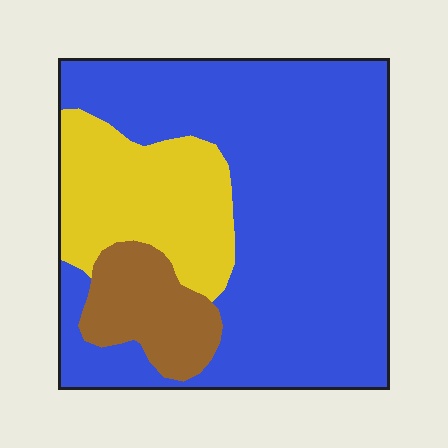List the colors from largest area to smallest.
From largest to smallest: blue, yellow, brown.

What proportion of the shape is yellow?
Yellow takes up about one fifth (1/5) of the shape.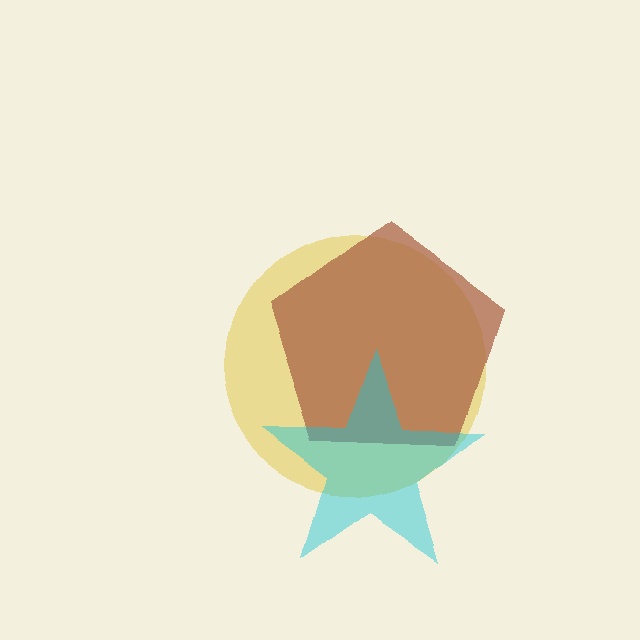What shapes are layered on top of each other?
The layered shapes are: a yellow circle, a brown pentagon, a cyan star.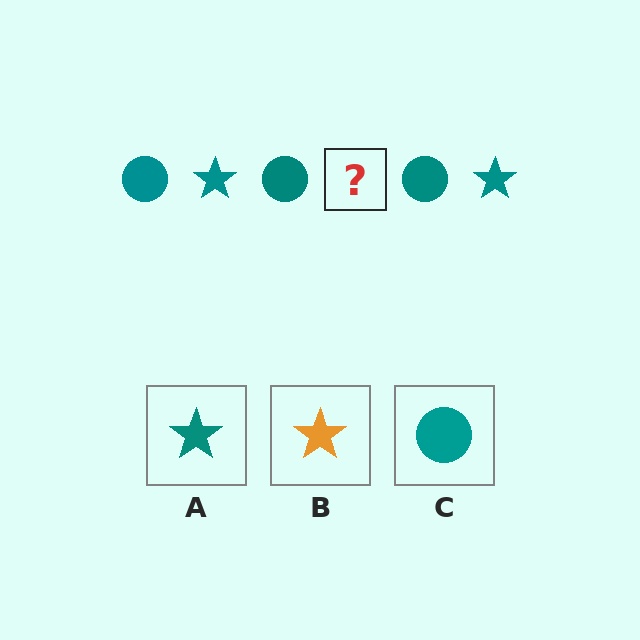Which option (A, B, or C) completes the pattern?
A.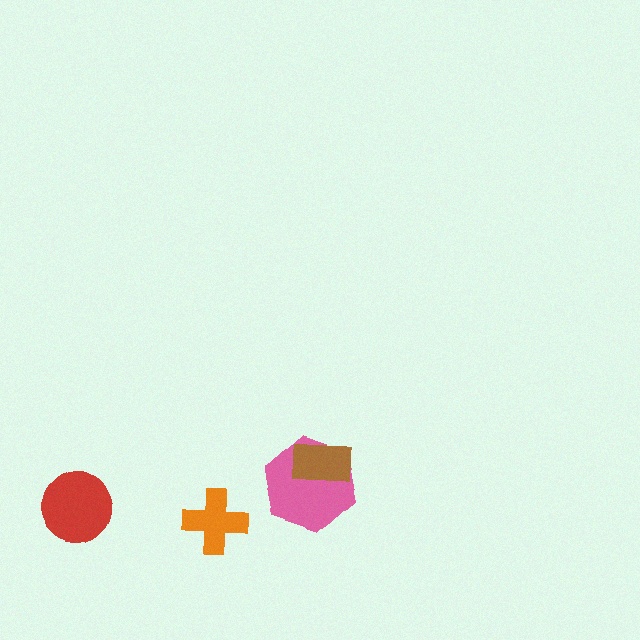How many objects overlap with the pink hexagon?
1 object overlaps with the pink hexagon.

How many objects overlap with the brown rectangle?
1 object overlaps with the brown rectangle.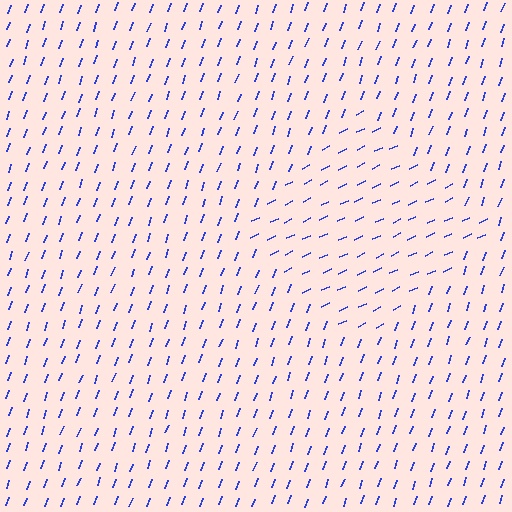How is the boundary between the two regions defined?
The boundary is defined purely by a change in line orientation (approximately 45 degrees difference). All lines are the same color and thickness.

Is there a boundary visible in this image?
Yes, there is a texture boundary formed by a change in line orientation.